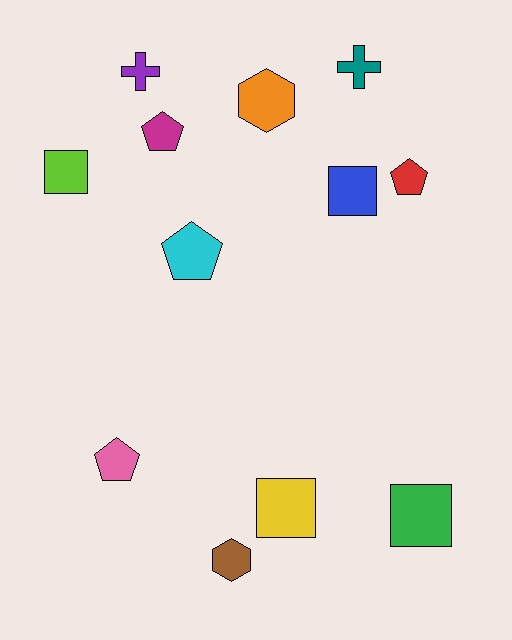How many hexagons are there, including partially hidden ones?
There are 2 hexagons.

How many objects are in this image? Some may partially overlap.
There are 12 objects.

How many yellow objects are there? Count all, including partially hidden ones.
There is 1 yellow object.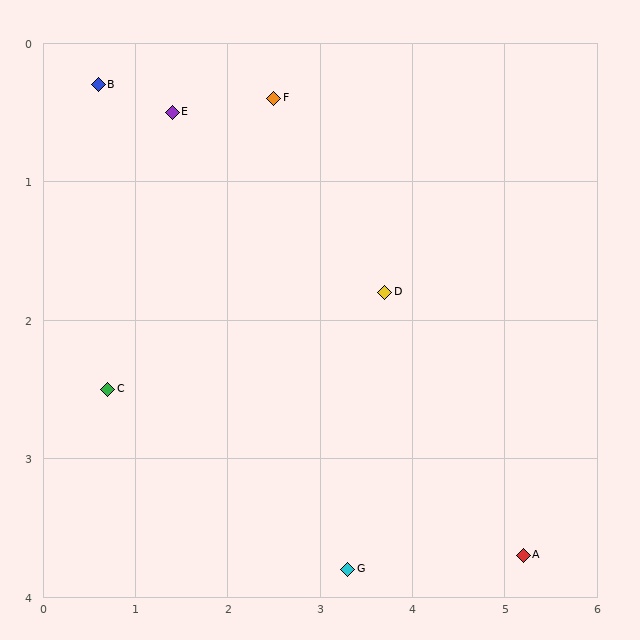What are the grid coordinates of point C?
Point C is at approximately (0.7, 2.5).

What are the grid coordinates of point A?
Point A is at approximately (5.2, 3.7).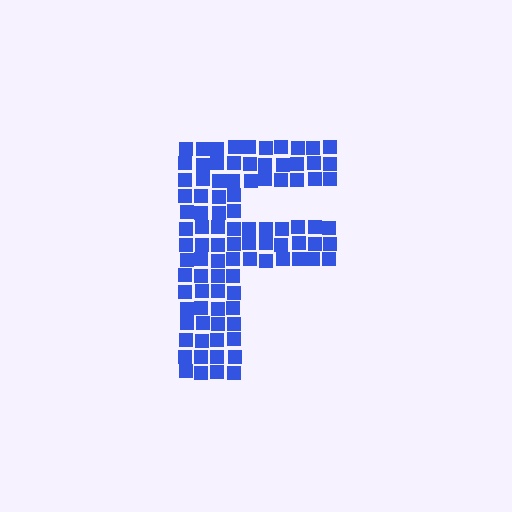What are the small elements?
The small elements are squares.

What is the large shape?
The large shape is the letter F.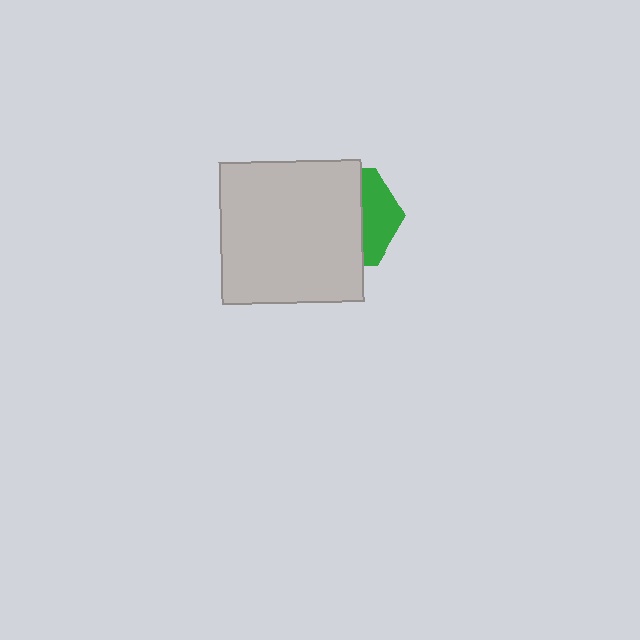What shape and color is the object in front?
The object in front is a light gray square.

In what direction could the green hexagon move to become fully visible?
The green hexagon could move right. That would shift it out from behind the light gray square entirely.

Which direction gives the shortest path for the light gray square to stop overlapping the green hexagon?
Moving left gives the shortest separation.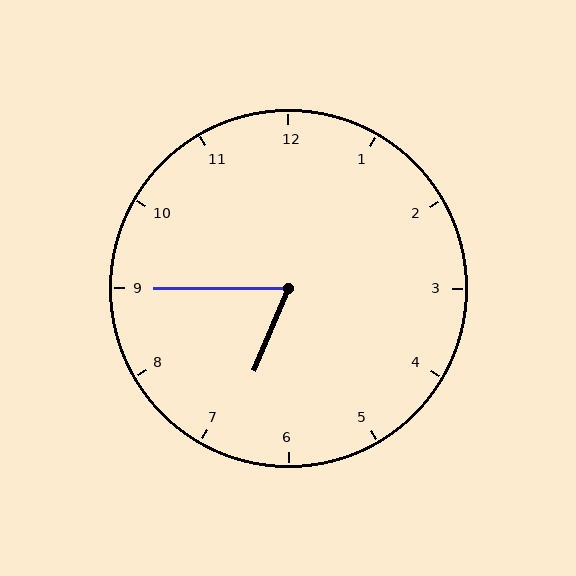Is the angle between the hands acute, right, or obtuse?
It is acute.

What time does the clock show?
6:45.